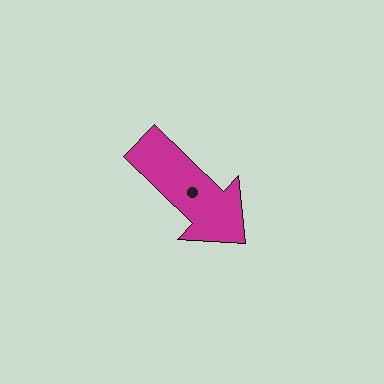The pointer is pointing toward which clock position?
Roughly 4 o'clock.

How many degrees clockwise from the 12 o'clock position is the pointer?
Approximately 134 degrees.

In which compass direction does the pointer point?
Southeast.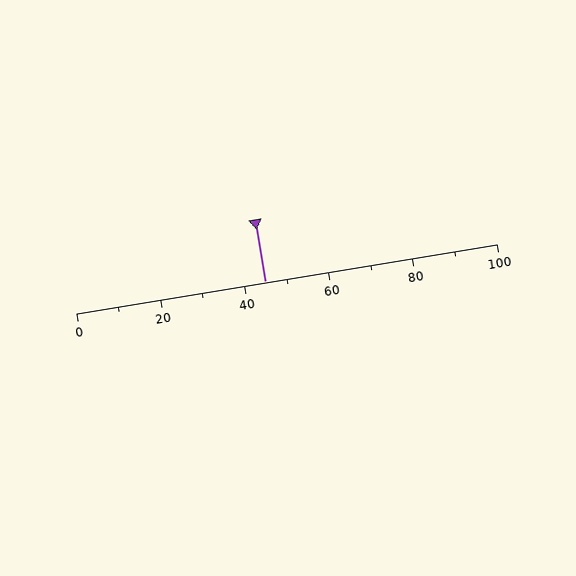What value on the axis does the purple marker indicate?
The marker indicates approximately 45.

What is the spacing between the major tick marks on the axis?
The major ticks are spaced 20 apart.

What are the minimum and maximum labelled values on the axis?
The axis runs from 0 to 100.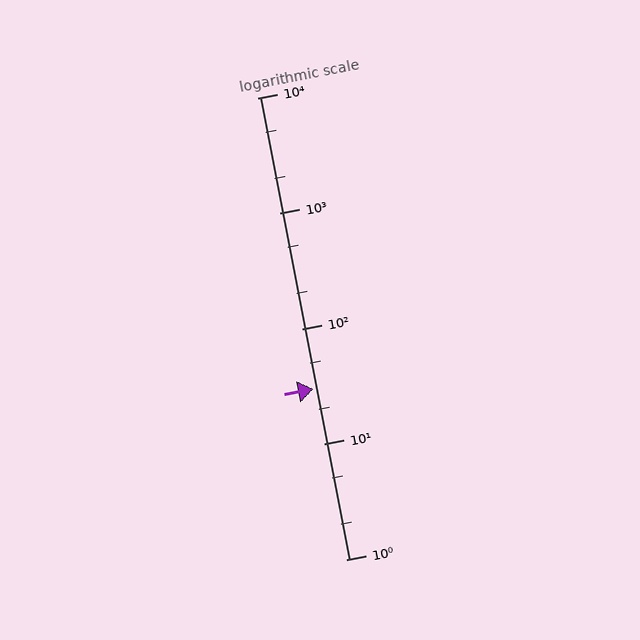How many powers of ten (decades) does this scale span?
The scale spans 4 decades, from 1 to 10000.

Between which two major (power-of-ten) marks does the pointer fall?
The pointer is between 10 and 100.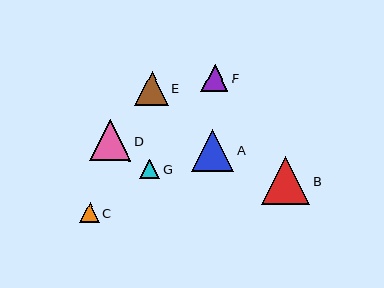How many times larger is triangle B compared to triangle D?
Triangle B is approximately 1.2 times the size of triangle D.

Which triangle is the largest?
Triangle B is the largest with a size of approximately 48 pixels.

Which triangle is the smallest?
Triangle C is the smallest with a size of approximately 19 pixels.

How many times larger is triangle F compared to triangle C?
Triangle F is approximately 1.4 times the size of triangle C.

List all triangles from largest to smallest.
From largest to smallest: B, A, D, E, F, G, C.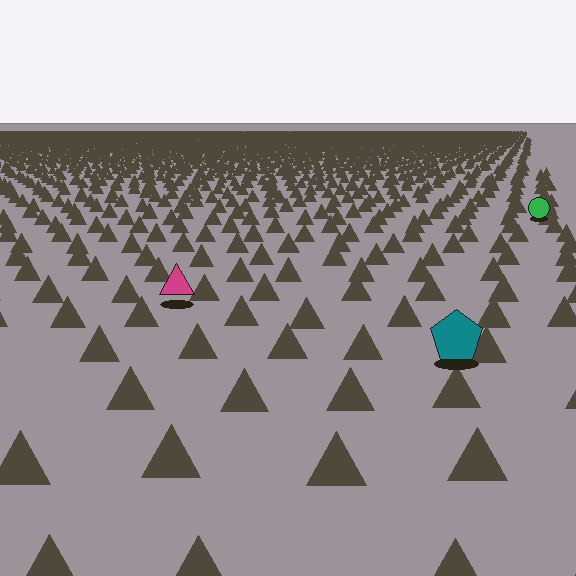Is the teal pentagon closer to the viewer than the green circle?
Yes. The teal pentagon is closer — you can tell from the texture gradient: the ground texture is coarser near it.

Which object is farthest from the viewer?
The green circle is farthest from the viewer. It appears smaller and the ground texture around it is denser.